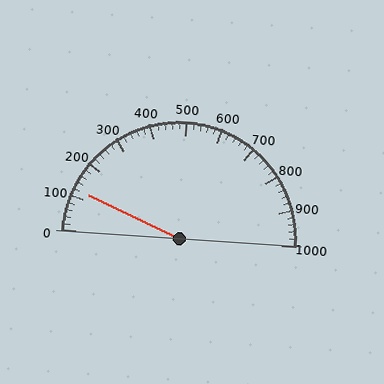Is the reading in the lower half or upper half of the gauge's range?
The reading is in the lower half of the range (0 to 1000).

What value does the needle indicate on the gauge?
The needle indicates approximately 120.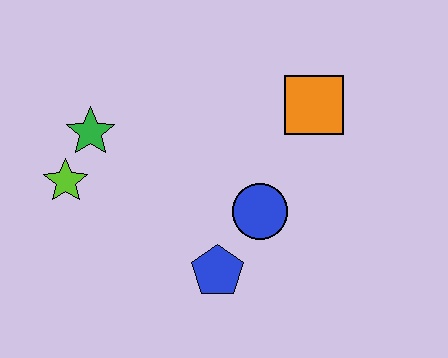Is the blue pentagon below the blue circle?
Yes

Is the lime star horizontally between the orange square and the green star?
No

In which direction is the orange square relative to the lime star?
The orange square is to the right of the lime star.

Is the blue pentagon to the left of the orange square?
Yes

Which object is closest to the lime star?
The green star is closest to the lime star.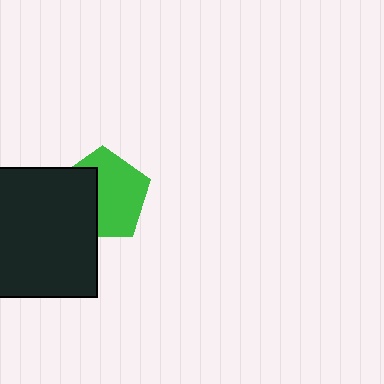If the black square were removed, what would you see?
You would see the complete green pentagon.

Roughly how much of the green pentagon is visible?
About half of it is visible (roughly 61%).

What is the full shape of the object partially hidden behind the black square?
The partially hidden object is a green pentagon.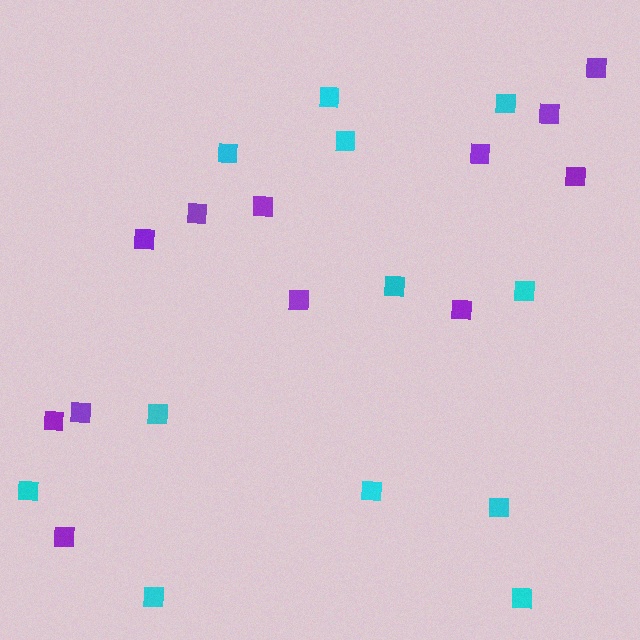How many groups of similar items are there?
There are 2 groups: one group of cyan squares (12) and one group of purple squares (12).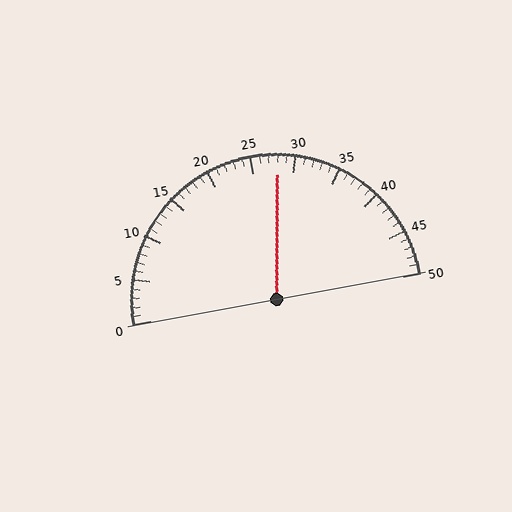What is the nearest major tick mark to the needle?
The nearest major tick mark is 30.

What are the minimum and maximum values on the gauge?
The gauge ranges from 0 to 50.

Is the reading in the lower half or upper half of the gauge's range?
The reading is in the upper half of the range (0 to 50).